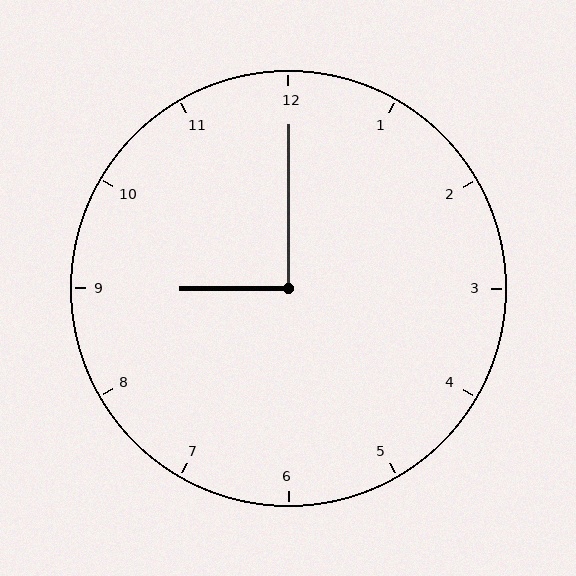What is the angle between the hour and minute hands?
Approximately 90 degrees.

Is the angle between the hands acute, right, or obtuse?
It is right.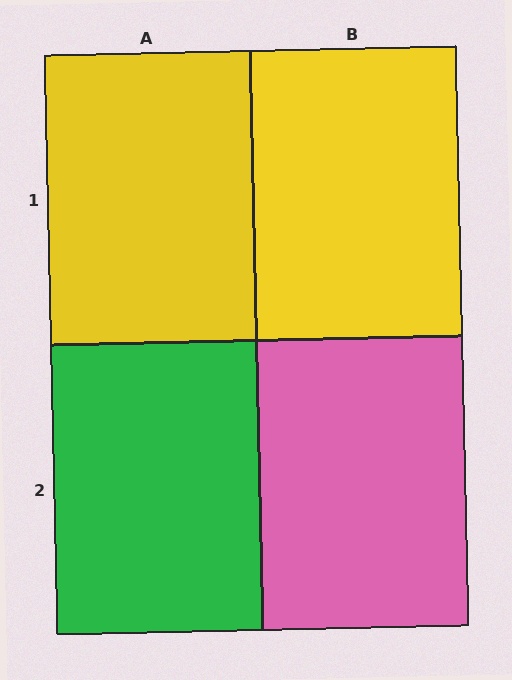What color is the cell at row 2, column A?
Green.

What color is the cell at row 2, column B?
Pink.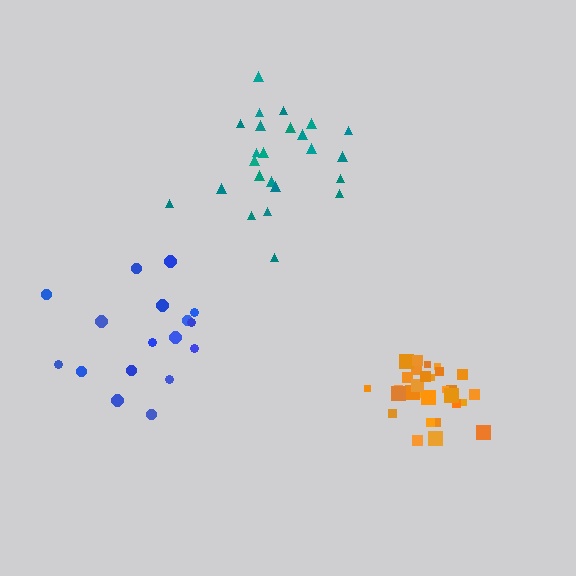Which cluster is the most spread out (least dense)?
Blue.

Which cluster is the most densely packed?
Orange.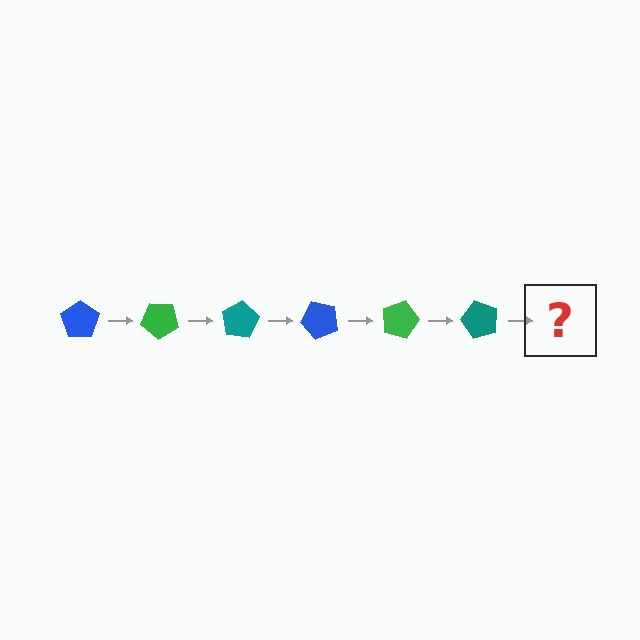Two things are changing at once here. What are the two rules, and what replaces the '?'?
The two rules are that it rotates 40 degrees each step and the color cycles through blue, green, and teal. The '?' should be a blue pentagon, rotated 240 degrees from the start.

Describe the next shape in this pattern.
It should be a blue pentagon, rotated 240 degrees from the start.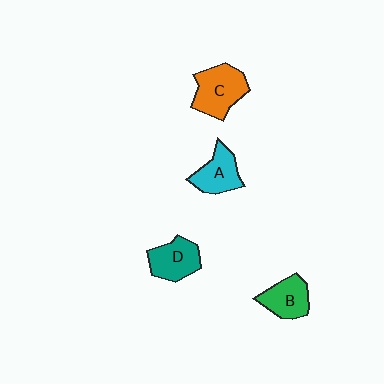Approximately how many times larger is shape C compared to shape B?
Approximately 1.3 times.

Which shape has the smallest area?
Shape A (cyan).